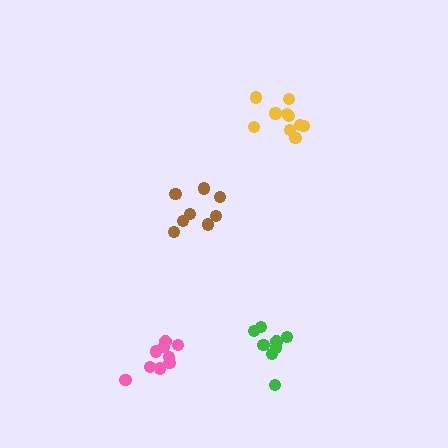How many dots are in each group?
Group 1: 8 dots, Group 2: 11 dots, Group 3: 8 dots, Group 4: 9 dots (36 total).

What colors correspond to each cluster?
The clusters are colored: green, yellow, brown, pink.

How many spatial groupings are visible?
There are 4 spatial groupings.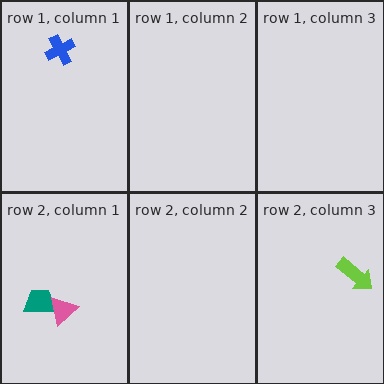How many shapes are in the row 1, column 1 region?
1.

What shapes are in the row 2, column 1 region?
The teal trapezoid, the pink triangle.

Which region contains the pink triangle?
The row 2, column 1 region.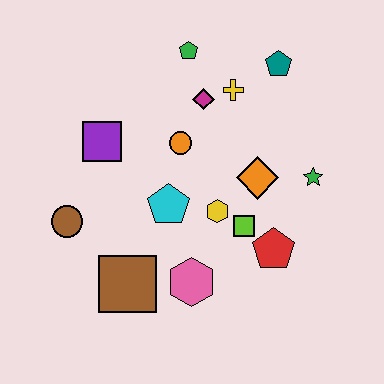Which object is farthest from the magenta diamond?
The brown square is farthest from the magenta diamond.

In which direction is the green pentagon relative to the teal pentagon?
The green pentagon is to the left of the teal pentagon.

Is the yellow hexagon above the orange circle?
No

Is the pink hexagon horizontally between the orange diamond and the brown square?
Yes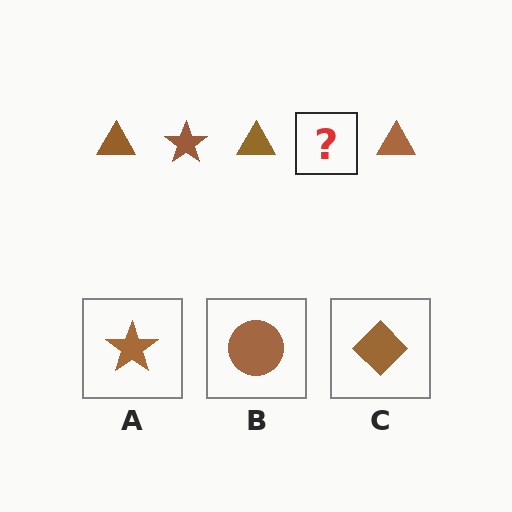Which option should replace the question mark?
Option A.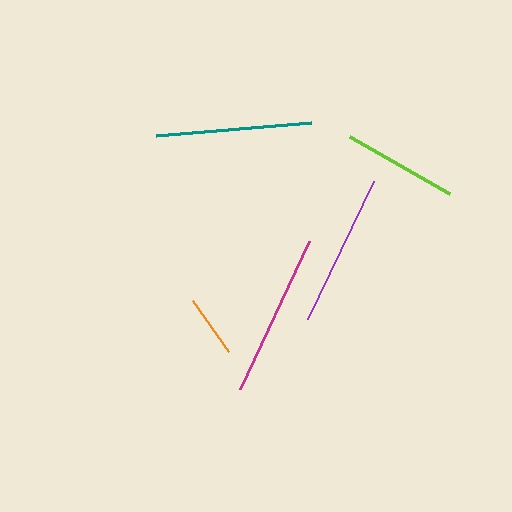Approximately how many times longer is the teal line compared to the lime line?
The teal line is approximately 1.3 times the length of the lime line.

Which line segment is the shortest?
The orange line is the shortest at approximately 62 pixels.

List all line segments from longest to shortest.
From longest to shortest: magenta, teal, purple, lime, orange.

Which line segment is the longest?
The magenta line is the longest at approximately 163 pixels.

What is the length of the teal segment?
The teal segment is approximately 155 pixels long.